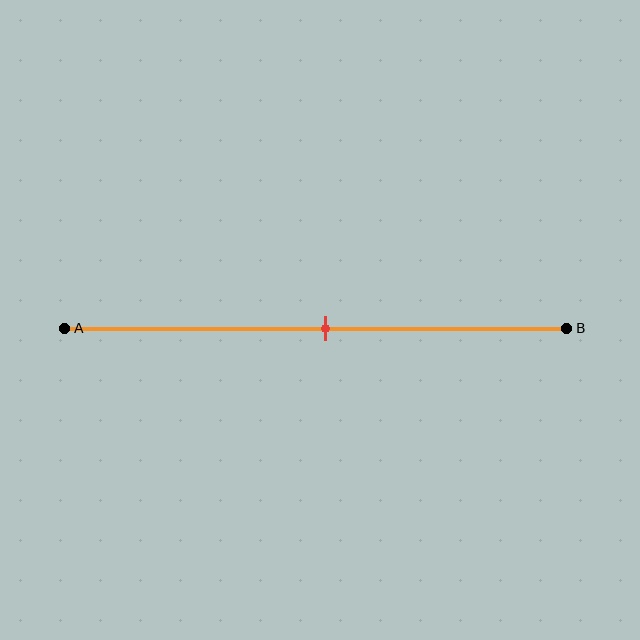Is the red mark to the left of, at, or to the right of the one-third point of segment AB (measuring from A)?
The red mark is to the right of the one-third point of segment AB.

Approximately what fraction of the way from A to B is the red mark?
The red mark is approximately 50% of the way from A to B.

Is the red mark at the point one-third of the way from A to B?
No, the mark is at about 50% from A, not at the 33% one-third point.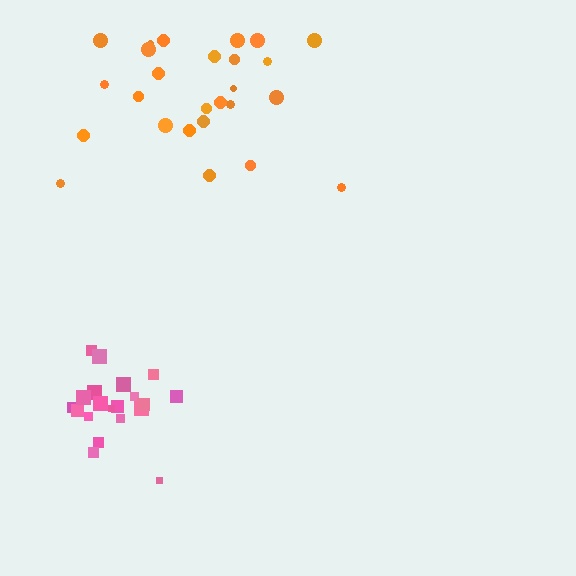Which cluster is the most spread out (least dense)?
Orange.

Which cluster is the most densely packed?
Pink.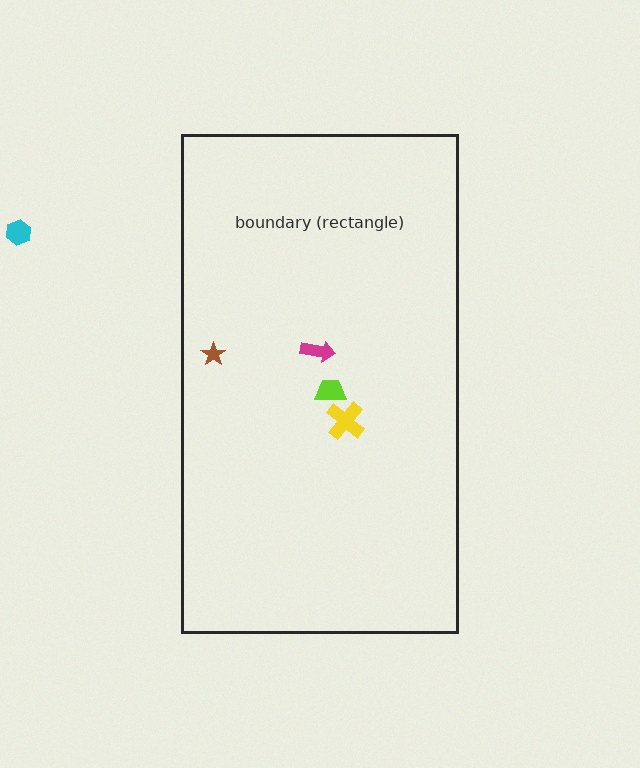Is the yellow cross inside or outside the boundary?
Inside.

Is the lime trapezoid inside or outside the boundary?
Inside.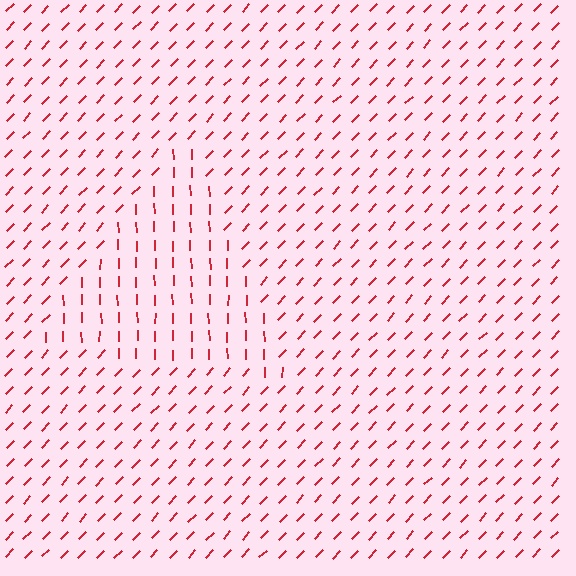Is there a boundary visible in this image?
Yes, there is a texture boundary formed by a change in line orientation.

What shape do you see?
I see a triangle.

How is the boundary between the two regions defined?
The boundary is defined purely by a change in line orientation (approximately 45 degrees difference). All lines are the same color and thickness.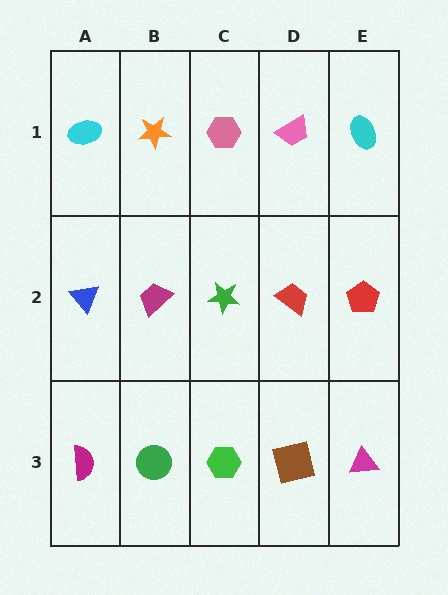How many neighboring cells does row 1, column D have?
3.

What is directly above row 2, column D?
A pink trapezoid.